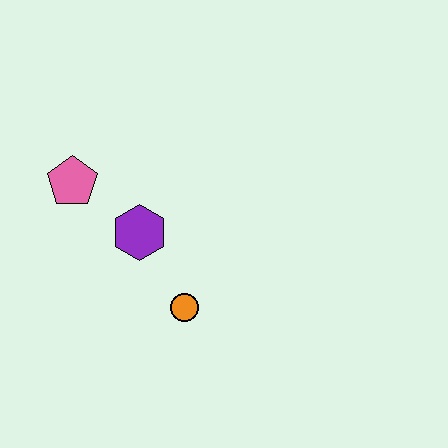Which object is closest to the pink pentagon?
The purple hexagon is closest to the pink pentagon.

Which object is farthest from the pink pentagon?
The orange circle is farthest from the pink pentagon.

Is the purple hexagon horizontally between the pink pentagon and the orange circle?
Yes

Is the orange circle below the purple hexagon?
Yes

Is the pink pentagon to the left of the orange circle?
Yes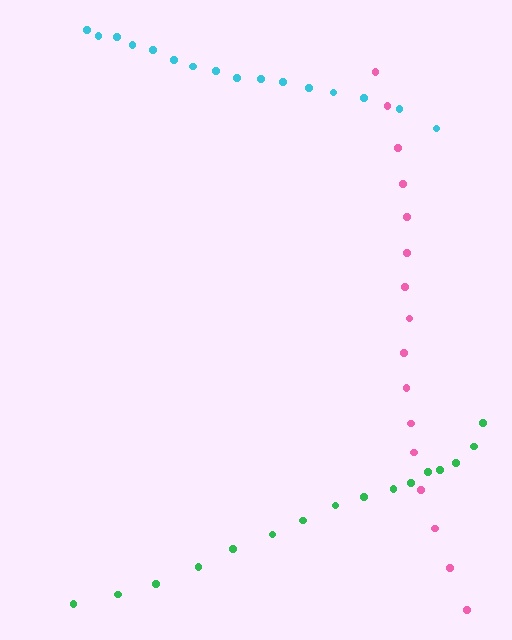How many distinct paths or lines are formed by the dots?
There are 3 distinct paths.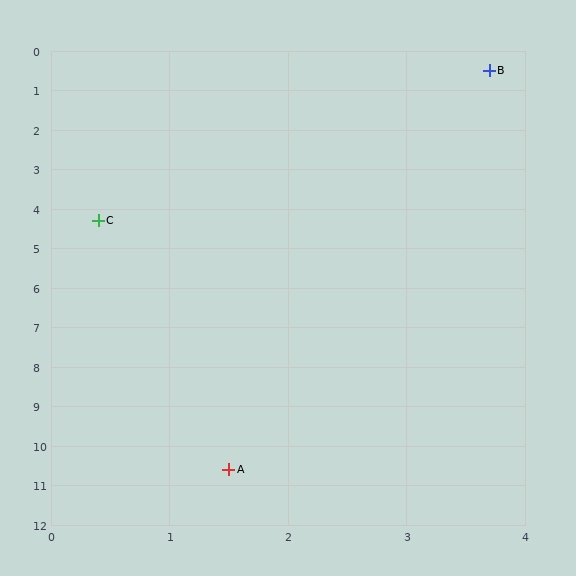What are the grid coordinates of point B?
Point B is at approximately (3.7, 0.5).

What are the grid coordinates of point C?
Point C is at approximately (0.4, 4.3).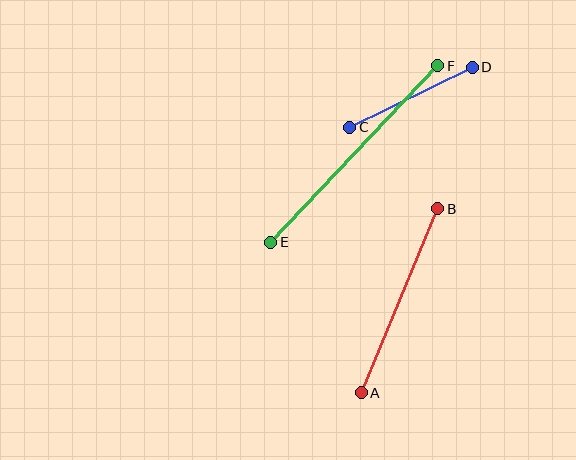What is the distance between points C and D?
The distance is approximately 136 pixels.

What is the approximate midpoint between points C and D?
The midpoint is at approximately (411, 97) pixels.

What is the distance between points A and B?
The distance is approximately 199 pixels.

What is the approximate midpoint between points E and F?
The midpoint is at approximately (354, 154) pixels.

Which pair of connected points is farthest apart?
Points E and F are farthest apart.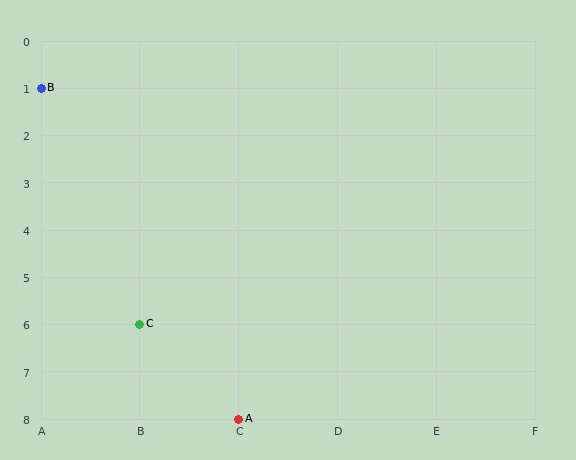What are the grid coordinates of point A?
Point A is at grid coordinates (C, 8).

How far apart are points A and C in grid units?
Points A and C are 1 column and 2 rows apart (about 2.2 grid units diagonally).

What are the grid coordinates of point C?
Point C is at grid coordinates (B, 6).